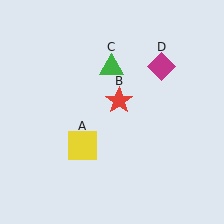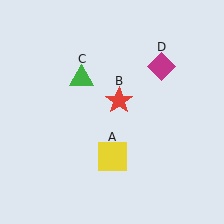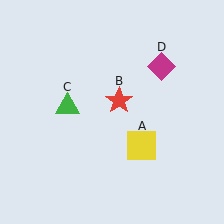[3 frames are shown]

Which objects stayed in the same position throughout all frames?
Red star (object B) and magenta diamond (object D) remained stationary.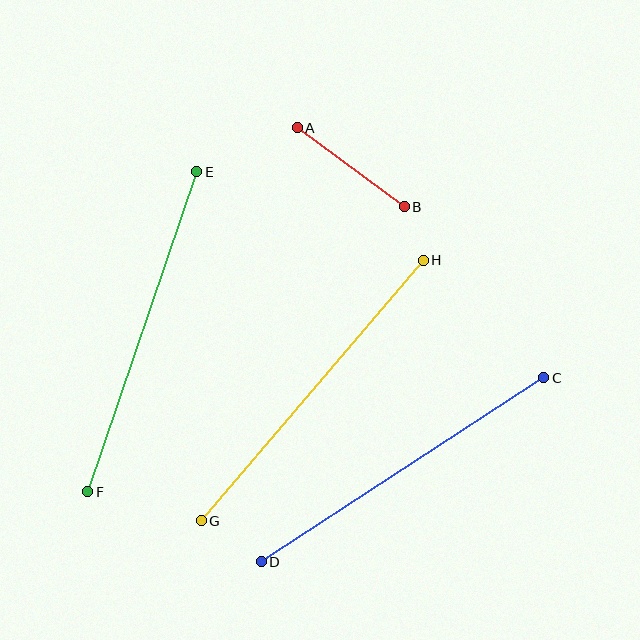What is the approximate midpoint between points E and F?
The midpoint is at approximately (142, 332) pixels.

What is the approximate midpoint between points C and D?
The midpoint is at approximately (402, 470) pixels.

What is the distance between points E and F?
The distance is approximately 338 pixels.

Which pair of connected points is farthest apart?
Points G and H are farthest apart.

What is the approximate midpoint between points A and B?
The midpoint is at approximately (351, 167) pixels.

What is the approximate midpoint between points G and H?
The midpoint is at approximately (312, 390) pixels.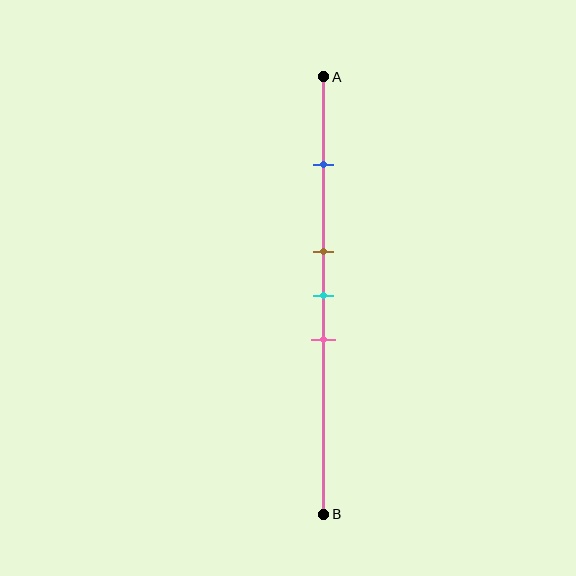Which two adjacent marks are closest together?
The brown and cyan marks are the closest adjacent pair.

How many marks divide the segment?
There are 4 marks dividing the segment.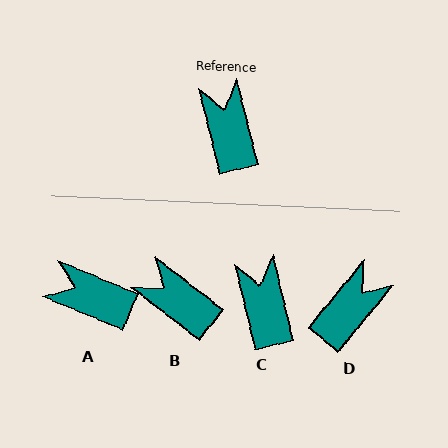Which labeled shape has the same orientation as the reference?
C.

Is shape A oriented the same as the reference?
No, it is off by about 54 degrees.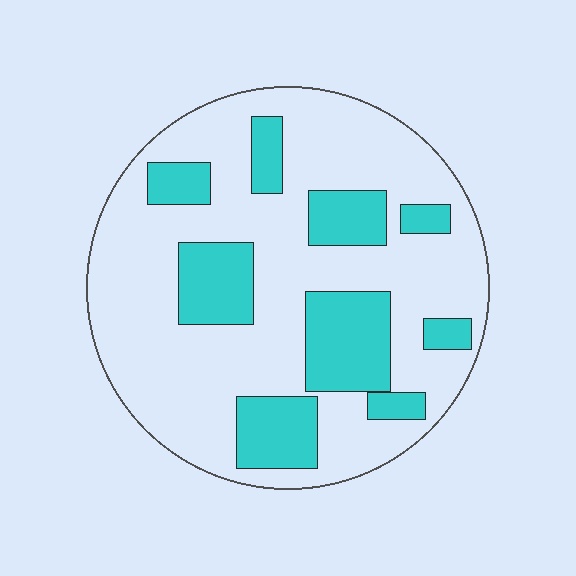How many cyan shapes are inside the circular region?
9.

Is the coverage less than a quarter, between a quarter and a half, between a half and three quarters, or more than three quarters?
Between a quarter and a half.